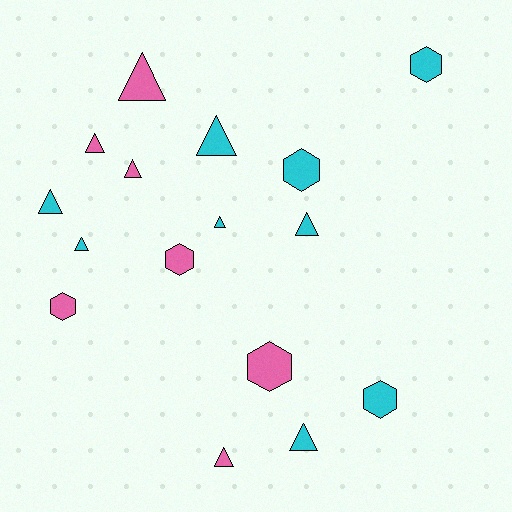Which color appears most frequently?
Cyan, with 9 objects.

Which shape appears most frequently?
Triangle, with 10 objects.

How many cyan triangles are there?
There are 6 cyan triangles.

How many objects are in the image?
There are 16 objects.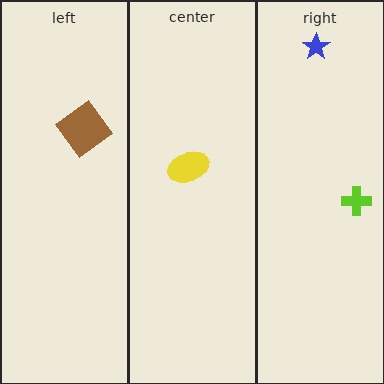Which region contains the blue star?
The right region.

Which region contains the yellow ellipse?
The center region.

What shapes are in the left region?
The brown diamond.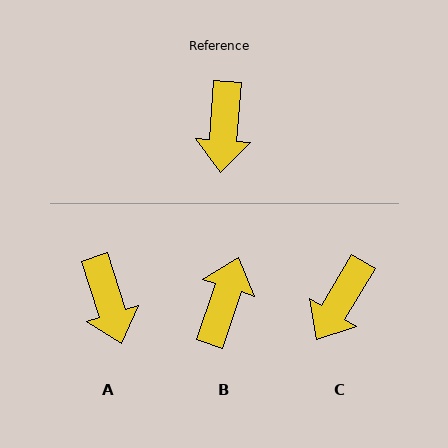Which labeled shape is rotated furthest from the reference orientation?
B, about 166 degrees away.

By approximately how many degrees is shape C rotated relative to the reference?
Approximately 26 degrees clockwise.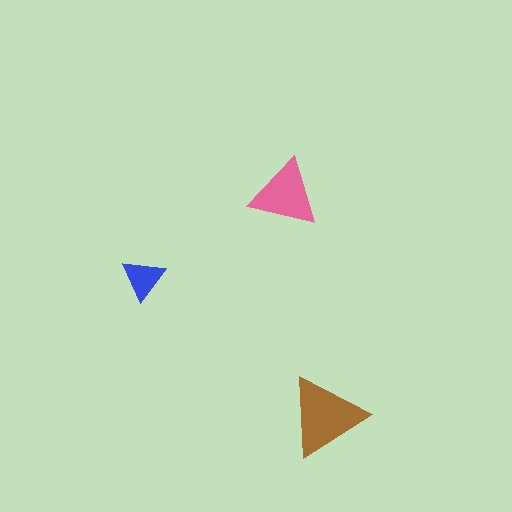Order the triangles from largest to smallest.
the brown one, the pink one, the blue one.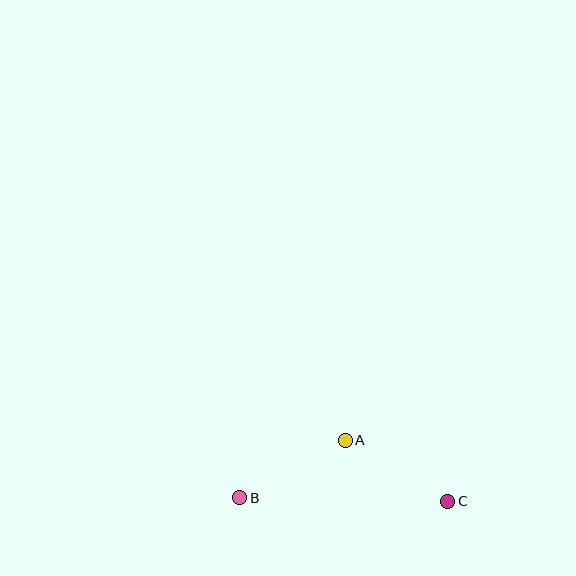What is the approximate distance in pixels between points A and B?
The distance between A and B is approximately 120 pixels.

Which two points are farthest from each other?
Points B and C are farthest from each other.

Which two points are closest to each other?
Points A and C are closest to each other.